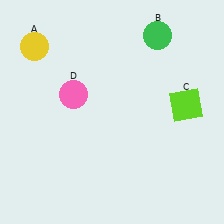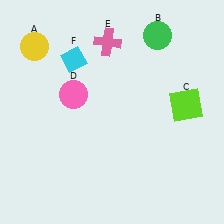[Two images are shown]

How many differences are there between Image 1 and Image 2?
There are 2 differences between the two images.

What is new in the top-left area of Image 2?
A pink cross (E) was added in the top-left area of Image 2.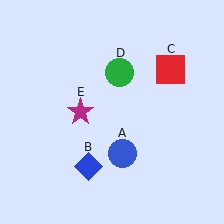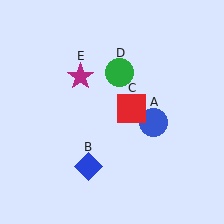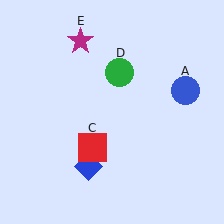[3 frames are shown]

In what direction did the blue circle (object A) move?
The blue circle (object A) moved up and to the right.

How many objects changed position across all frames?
3 objects changed position: blue circle (object A), red square (object C), magenta star (object E).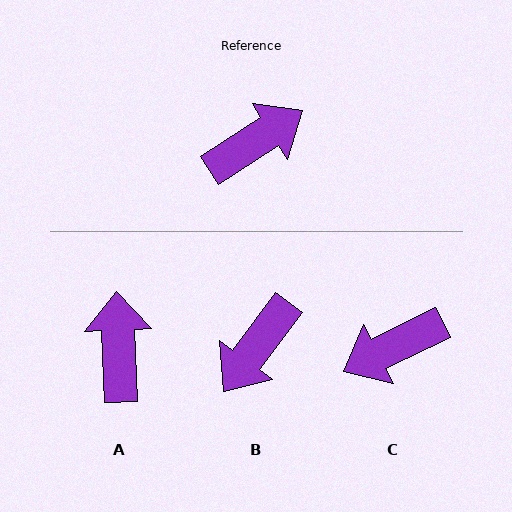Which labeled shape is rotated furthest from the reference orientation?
C, about 174 degrees away.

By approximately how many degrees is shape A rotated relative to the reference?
Approximately 59 degrees counter-clockwise.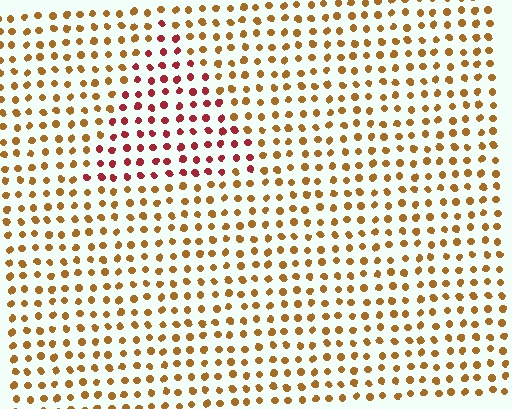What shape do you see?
I see a triangle.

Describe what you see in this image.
The image is filled with small brown elements in a uniform arrangement. A triangle-shaped region is visible where the elements are tinted to a slightly different hue, forming a subtle color boundary.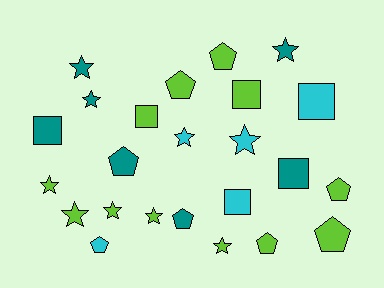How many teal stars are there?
There are 3 teal stars.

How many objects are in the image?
There are 24 objects.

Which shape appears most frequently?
Star, with 10 objects.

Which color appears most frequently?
Lime, with 12 objects.